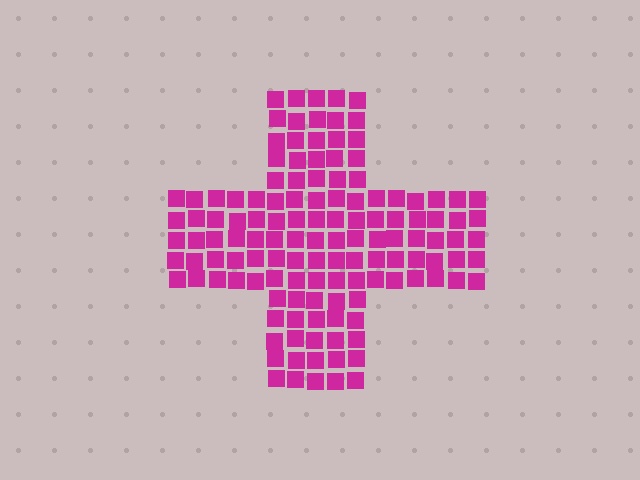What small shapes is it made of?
It is made of small squares.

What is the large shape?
The large shape is a cross.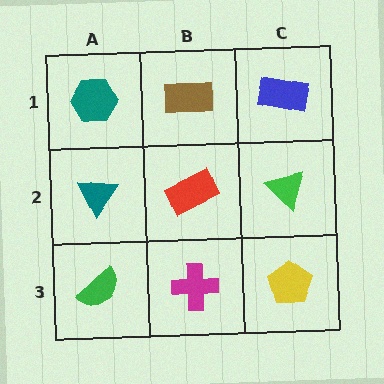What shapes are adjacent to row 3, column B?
A red rectangle (row 2, column B), a green semicircle (row 3, column A), a yellow pentagon (row 3, column C).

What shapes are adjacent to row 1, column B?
A red rectangle (row 2, column B), a teal hexagon (row 1, column A), a blue rectangle (row 1, column C).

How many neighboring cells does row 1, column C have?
2.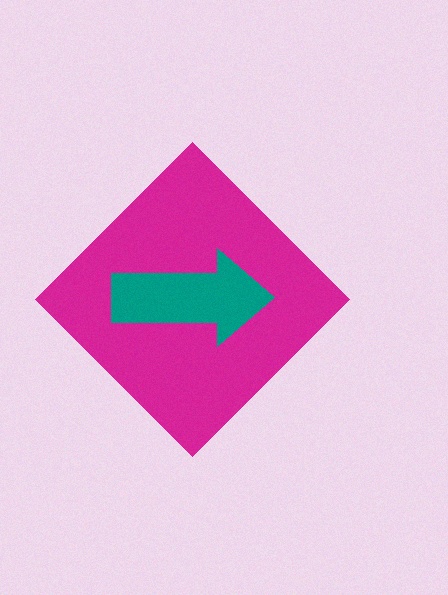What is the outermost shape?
The magenta diamond.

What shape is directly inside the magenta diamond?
The teal arrow.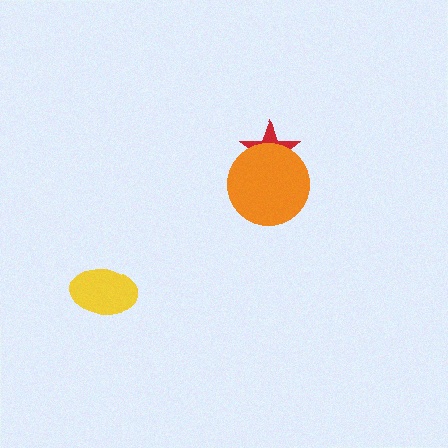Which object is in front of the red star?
The orange circle is in front of the red star.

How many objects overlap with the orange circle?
1 object overlaps with the orange circle.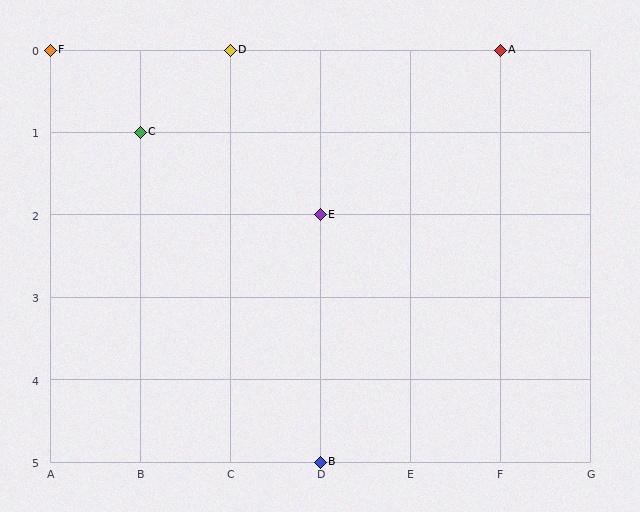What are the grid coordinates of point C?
Point C is at grid coordinates (B, 1).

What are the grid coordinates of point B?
Point B is at grid coordinates (D, 5).